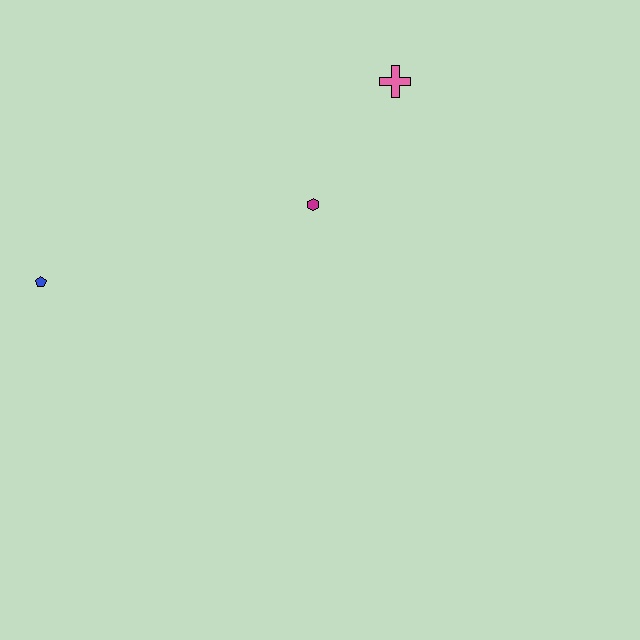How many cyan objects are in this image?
There are no cyan objects.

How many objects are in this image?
There are 3 objects.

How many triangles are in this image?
There are no triangles.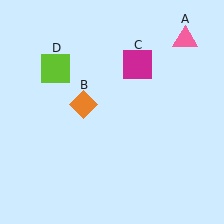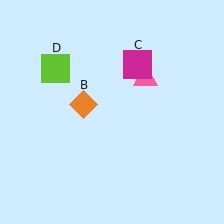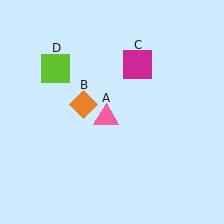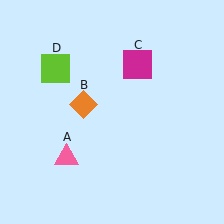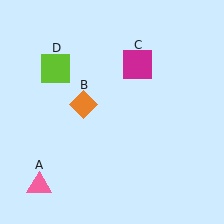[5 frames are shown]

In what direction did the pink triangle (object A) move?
The pink triangle (object A) moved down and to the left.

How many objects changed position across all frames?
1 object changed position: pink triangle (object A).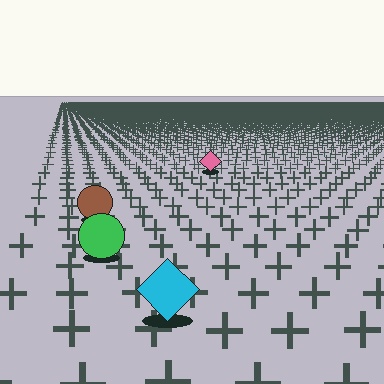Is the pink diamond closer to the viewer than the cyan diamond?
No. The cyan diamond is closer — you can tell from the texture gradient: the ground texture is coarser near it.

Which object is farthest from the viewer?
The pink diamond is farthest from the viewer. It appears smaller and the ground texture around it is denser.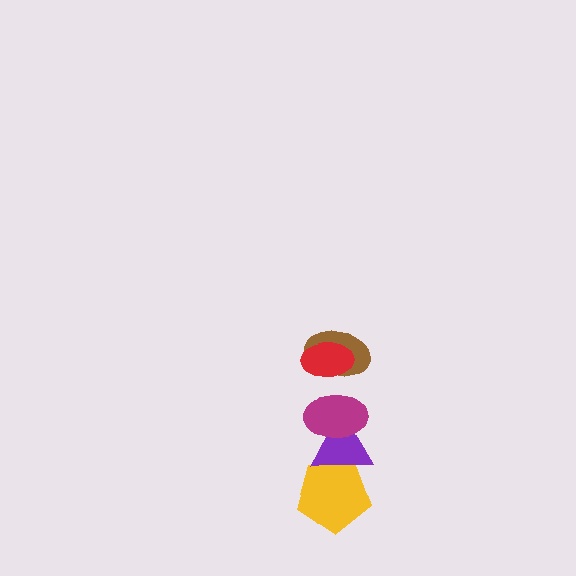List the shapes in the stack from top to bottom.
From top to bottom: the red ellipse, the brown ellipse, the magenta ellipse, the purple triangle, the yellow pentagon.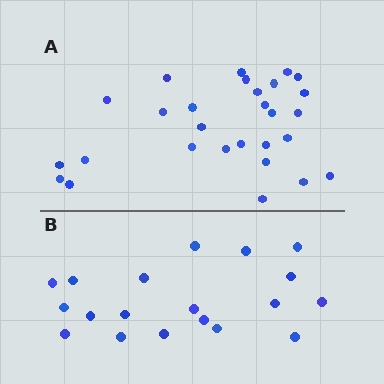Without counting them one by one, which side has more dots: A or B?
Region A (the top region) has more dots.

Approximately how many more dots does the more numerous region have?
Region A has roughly 8 or so more dots than region B.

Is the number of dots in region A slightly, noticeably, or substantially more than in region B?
Region A has substantially more. The ratio is roughly 1.5 to 1.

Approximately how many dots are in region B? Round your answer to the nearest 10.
About 20 dots. (The exact count is 19, which rounds to 20.)